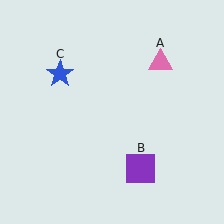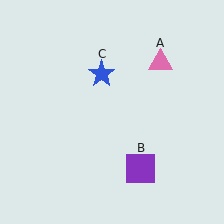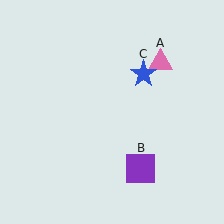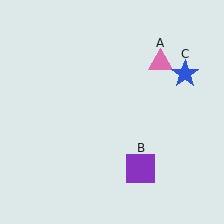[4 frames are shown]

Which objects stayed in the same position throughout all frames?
Pink triangle (object A) and purple square (object B) remained stationary.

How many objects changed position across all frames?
1 object changed position: blue star (object C).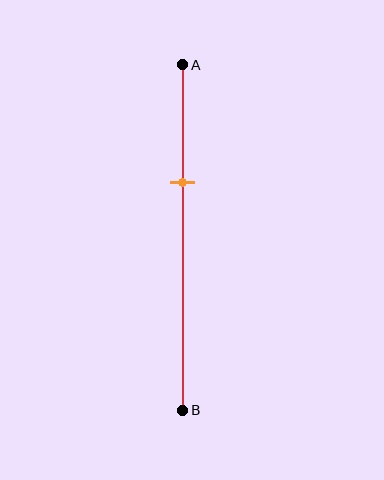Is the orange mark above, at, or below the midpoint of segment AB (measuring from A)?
The orange mark is above the midpoint of segment AB.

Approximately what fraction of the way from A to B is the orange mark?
The orange mark is approximately 35% of the way from A to B.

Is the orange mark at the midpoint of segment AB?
No, the mark is at about 35% from A, not at the 50% midpoint.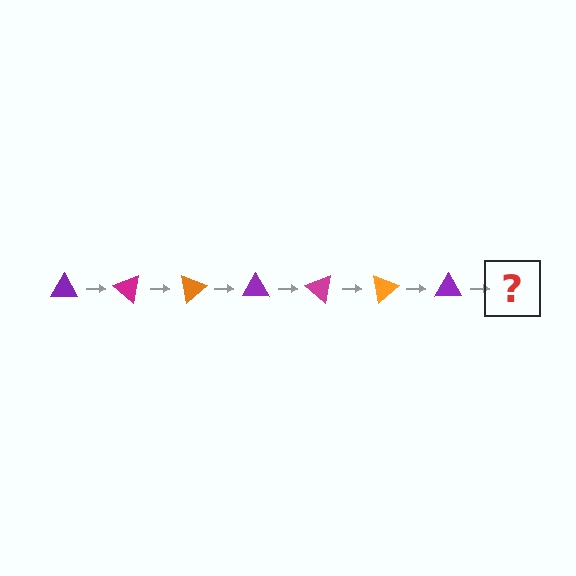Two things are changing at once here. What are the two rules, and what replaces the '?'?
The two rules are that it rotates 40 degrees each step and the color cycles through purple, magenta, and orange. The '?' should be a magenta triangle, rotated 280 degrees from the start.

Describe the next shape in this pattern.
It should be a magenta triangle, rotated 280 degrees from the start.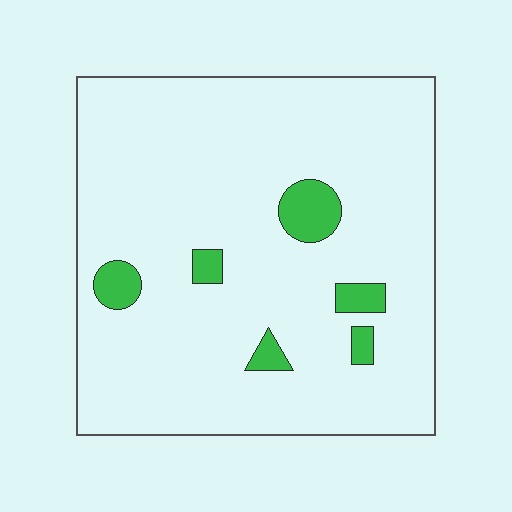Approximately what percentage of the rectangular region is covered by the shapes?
Approximately 10%.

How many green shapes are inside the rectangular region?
6.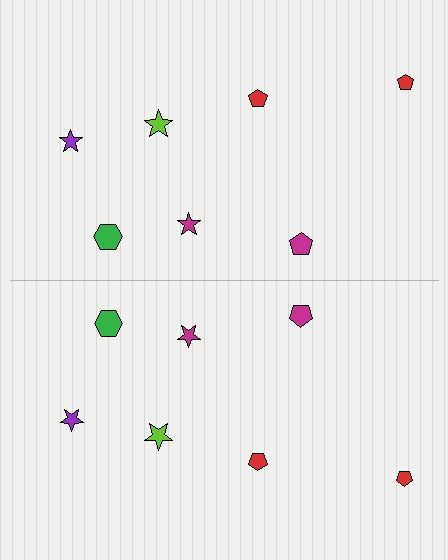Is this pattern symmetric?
Yes, this pattern has bilateral (reflection) symmetry.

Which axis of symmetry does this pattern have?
The pattern has a horizontal axis of symmetry running through the center of the image.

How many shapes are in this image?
There are 14 shapes in this image.